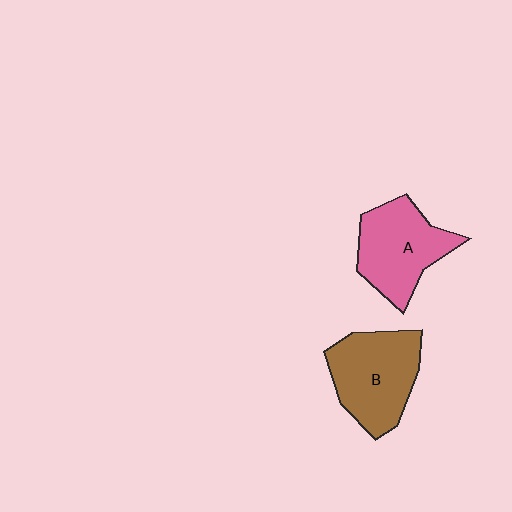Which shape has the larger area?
Shape B (brown).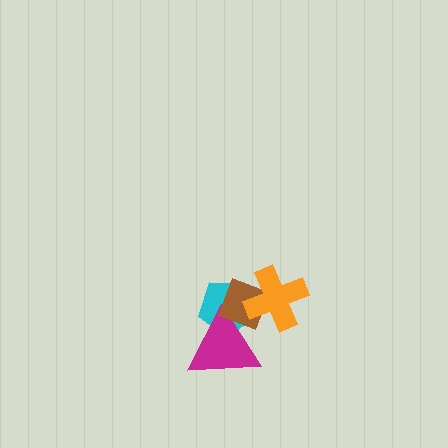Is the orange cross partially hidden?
No, no other shape covers it.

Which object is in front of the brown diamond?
The orange cross is in front of the brown diamond.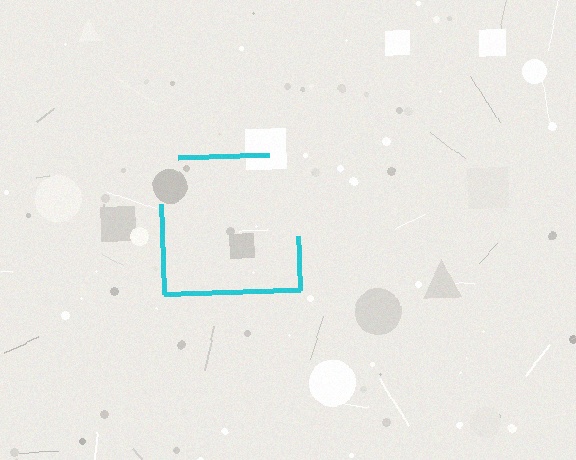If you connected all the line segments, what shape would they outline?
They would outline a square.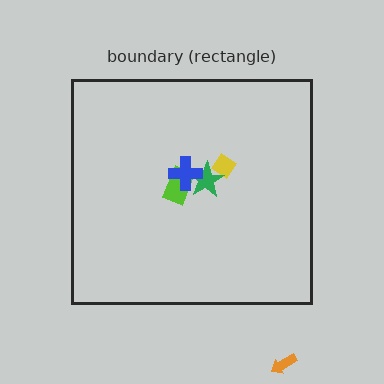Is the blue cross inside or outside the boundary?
Inside.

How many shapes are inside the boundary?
4 inside, 1 outside.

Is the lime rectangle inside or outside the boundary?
Inside.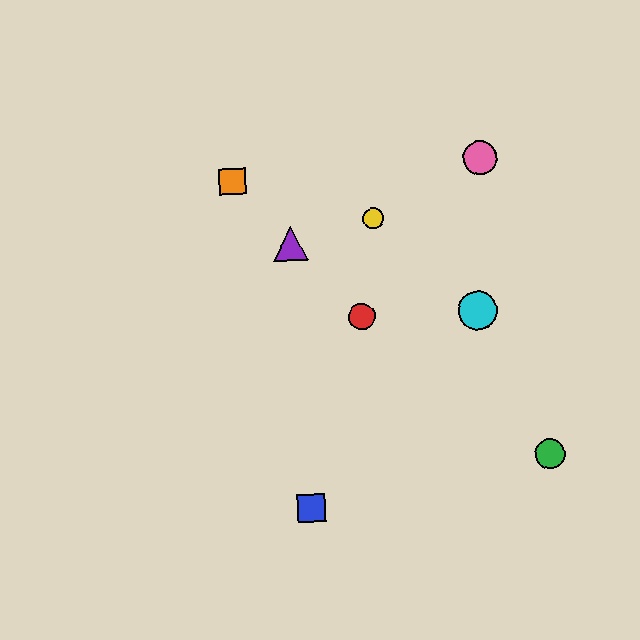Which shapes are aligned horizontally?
The red circle, the cyan circle are aligned horizontally.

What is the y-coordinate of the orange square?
The orange square is at y≈182.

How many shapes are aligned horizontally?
2 shapes (the red circle, the cyan circle) are aligned horizontally.